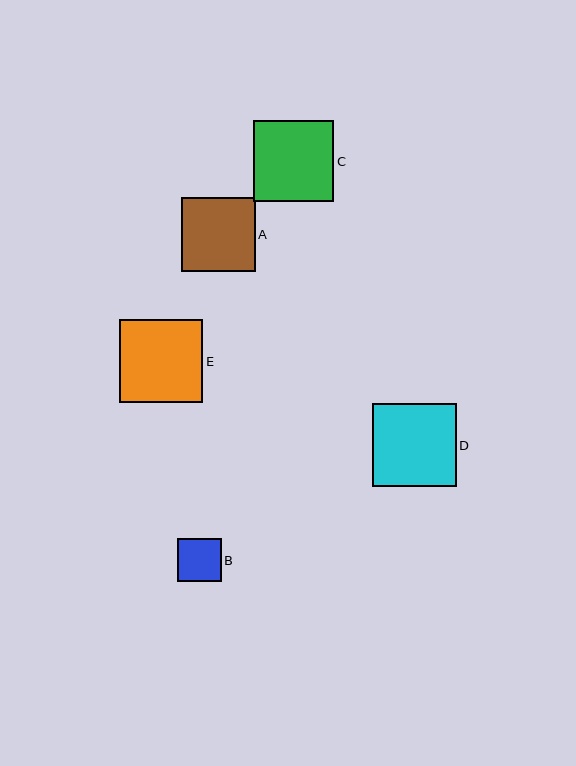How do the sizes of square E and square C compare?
Square E and square C are approximately the same size.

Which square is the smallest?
Square B is the smallest with a size of approximately 44 pixels.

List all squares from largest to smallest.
From largest to smallest: D, E, C, A, B.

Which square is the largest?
Square D is the largest with a size of approximately 83 pixels.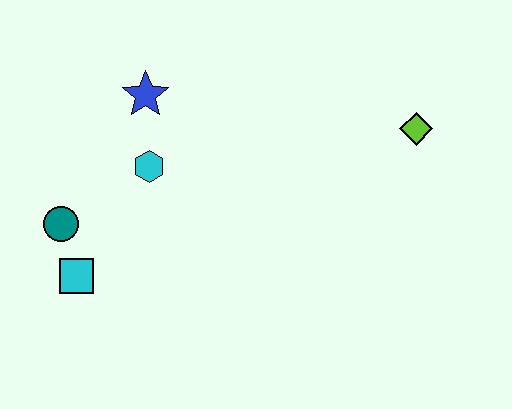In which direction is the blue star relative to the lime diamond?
The blue star is to the left of the lime diamond.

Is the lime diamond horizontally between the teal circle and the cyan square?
No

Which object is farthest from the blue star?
The lime diamond is farthest from the blue star.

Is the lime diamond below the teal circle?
No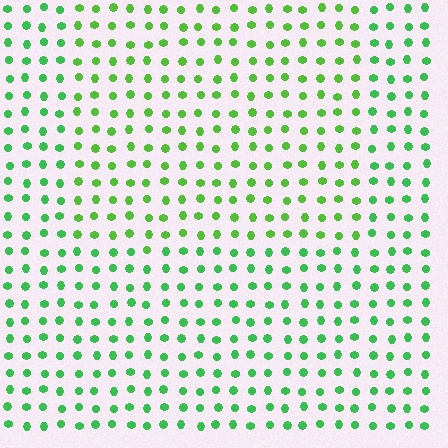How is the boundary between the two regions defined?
The boundary is defined purely by a slight shift in hue (about 23 degrees). Spacing, size, and orientation are identical on both sides.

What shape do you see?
I see a rectangle.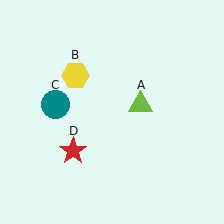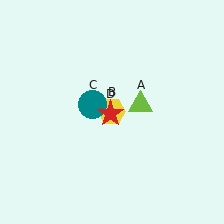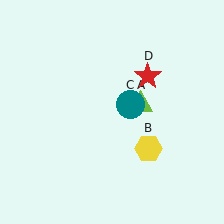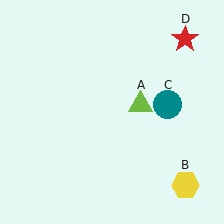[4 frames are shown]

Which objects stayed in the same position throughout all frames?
Lime triangle (object A) remained stationary.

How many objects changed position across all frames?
3 objects changed position: yellow hexagon (object B), teal circle (object C), red star (object D).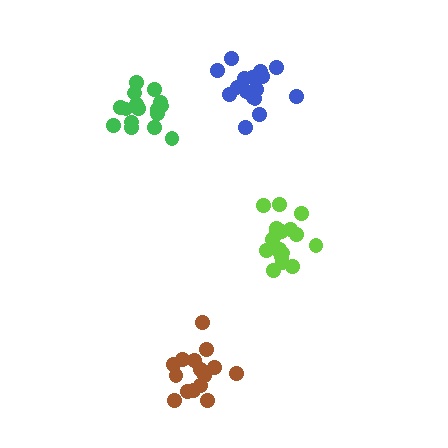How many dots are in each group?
Group 1: 19 dots, Group 2: 15 dots, Group 3: 16 dots, Group 4: 16 dots (66 total).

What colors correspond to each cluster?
The clusters are colored: lime, brown, blue, green.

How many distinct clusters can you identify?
There are 4 distinct clusters.